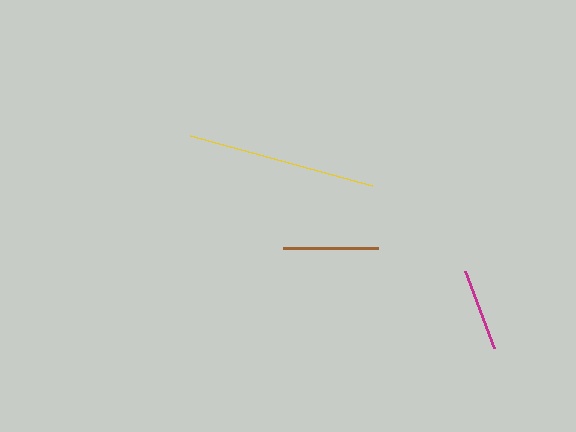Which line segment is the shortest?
The magenta line is the shortest at approximately 82 pixels.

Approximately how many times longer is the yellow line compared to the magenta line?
The yellow line is approximately 2.3 times the length of the magenta line.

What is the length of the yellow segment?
The yellow segment is approximately 188 pixels long.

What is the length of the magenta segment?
The magenta segment is approximately 82 pixels long.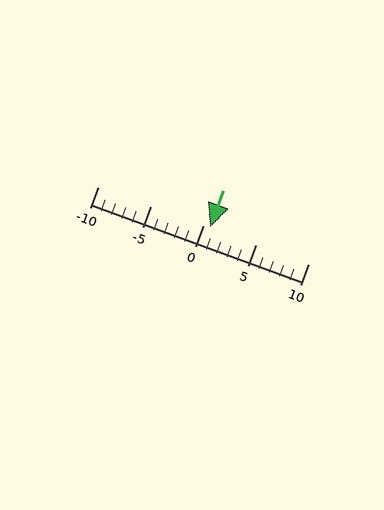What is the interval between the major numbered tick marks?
The major tick marks are spaced 5 units apart.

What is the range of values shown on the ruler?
The ruler shows values from -10 to 10.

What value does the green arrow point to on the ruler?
The green arrow points to approximately 1.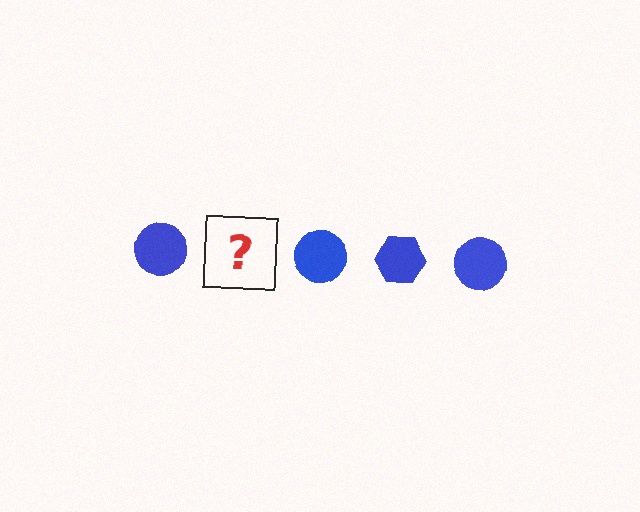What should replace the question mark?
The question mark should be replaced with a blue hexagon.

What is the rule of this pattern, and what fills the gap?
The rule is that the pattern cycles through circle, hexagon shapes in blue. The gap should be filled with a blue hexagon.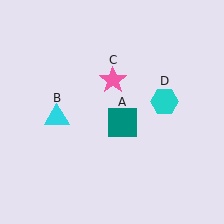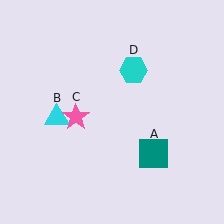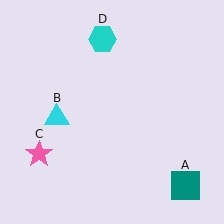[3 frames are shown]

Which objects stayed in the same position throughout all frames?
Cyan triangle (object B) remained stationary.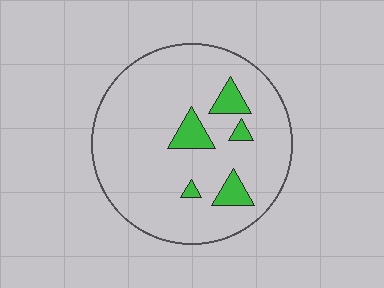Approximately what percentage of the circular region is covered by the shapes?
Approximately 10%.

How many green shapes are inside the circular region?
5.